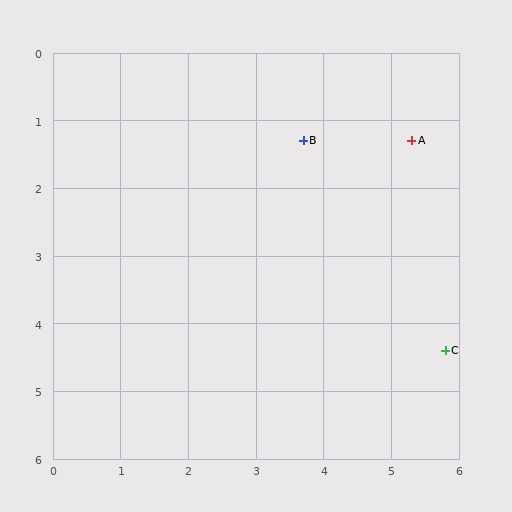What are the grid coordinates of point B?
Point B is at approximately (3.7, 1.3).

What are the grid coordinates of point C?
Point C is at approximately (5.8, 4.4).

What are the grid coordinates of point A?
Point A is at approximately (5.3, 1.3).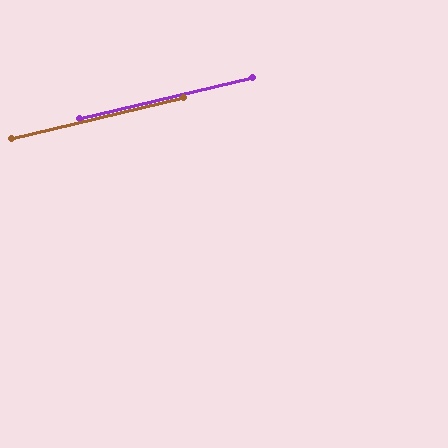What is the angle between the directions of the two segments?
Approximately 0 degrees.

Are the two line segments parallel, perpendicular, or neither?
Parallel — their directions differ by only 0.2°.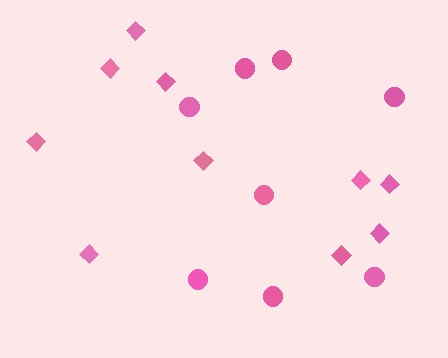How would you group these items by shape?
There are 2 groups: one group of diamonds (10) and one group of circles (8).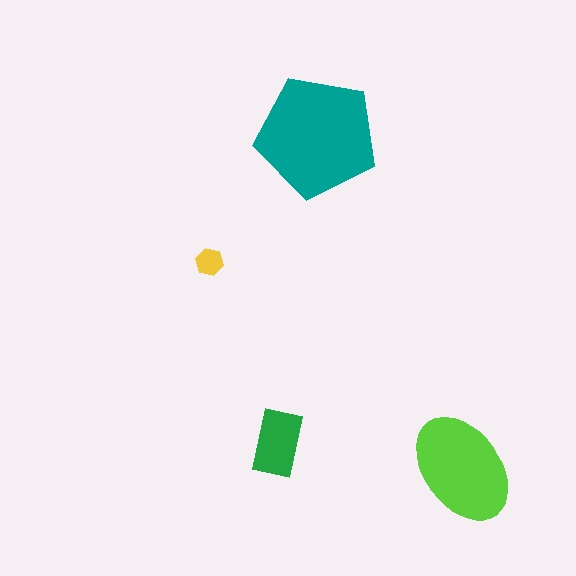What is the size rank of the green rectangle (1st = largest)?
3rd.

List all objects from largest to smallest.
The teal pentagon, the lime ellipse, the green rectangle, the yellow hexagon.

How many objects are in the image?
There are 4 objects in the image.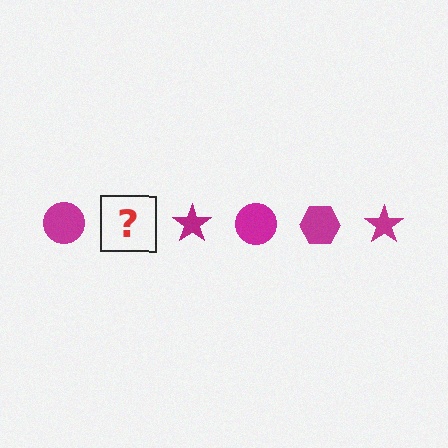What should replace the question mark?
The question mark should be replaced with a magenta hexagon.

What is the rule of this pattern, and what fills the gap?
The rule is that the pattern cycles through circle, hexagon, star shapes in magenta. The gap should be filled with a magenta hexagon.